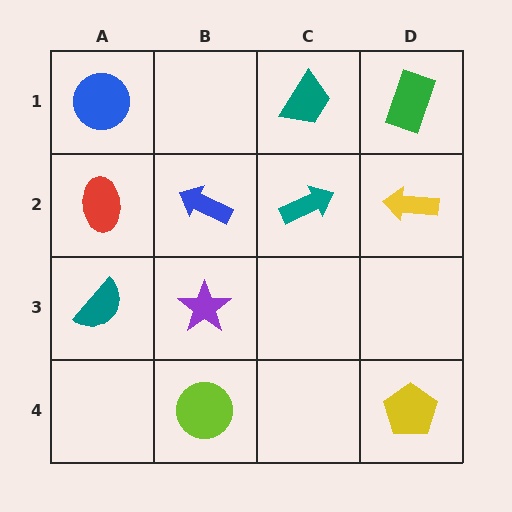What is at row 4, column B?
A lime circle.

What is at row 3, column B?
A purple star.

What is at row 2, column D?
A yellow arrow.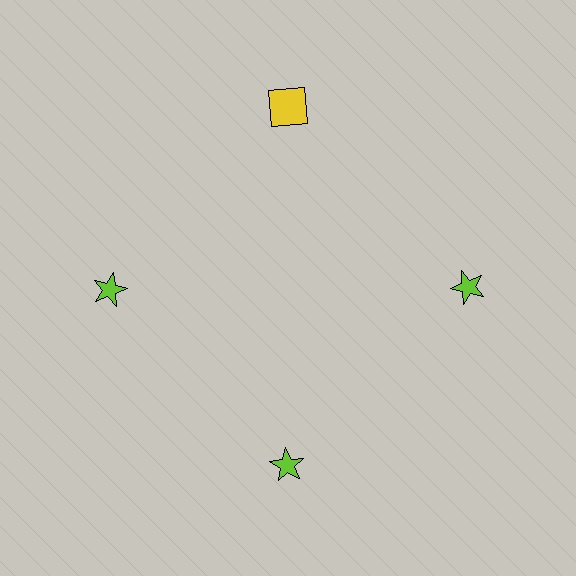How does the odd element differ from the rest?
It differs in both color (yellow instead of lime) and shape (square instead of star).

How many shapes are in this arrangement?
There are 4 shapes arranged in a ring pattern.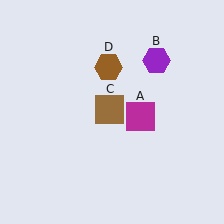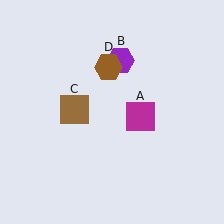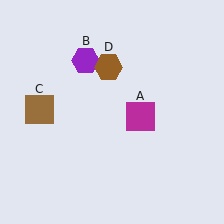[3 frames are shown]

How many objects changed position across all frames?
2 objects changed position: purple hexagon (object B), brown square (object C).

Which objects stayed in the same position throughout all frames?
Magenta square (object A) and brown hexagon (object D) remained stationary.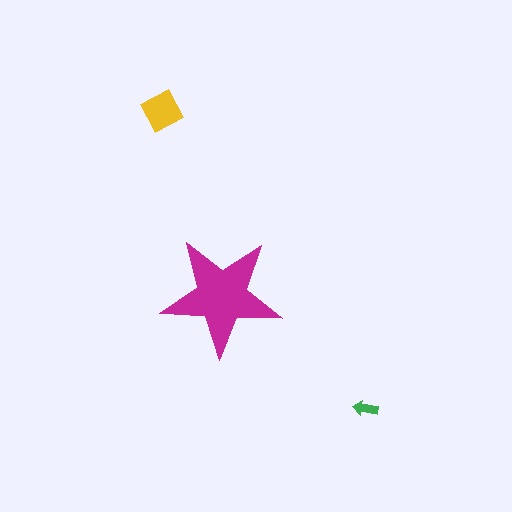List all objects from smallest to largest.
The green arrow, the yellow square, the magenta star.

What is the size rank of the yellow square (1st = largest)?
2nd.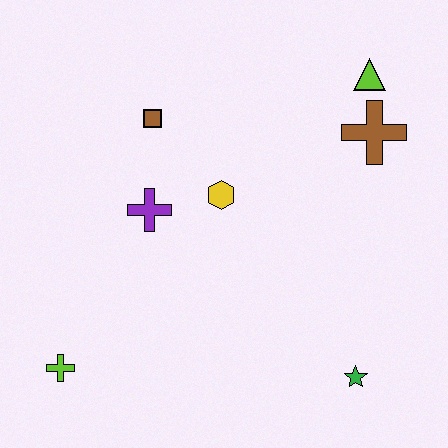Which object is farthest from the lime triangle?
The lime cross is farthest from the lime triangle.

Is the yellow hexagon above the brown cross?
No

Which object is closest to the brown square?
The purple cross is closest to the brown square.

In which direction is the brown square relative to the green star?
The brown square is above the green star.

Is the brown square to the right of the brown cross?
No